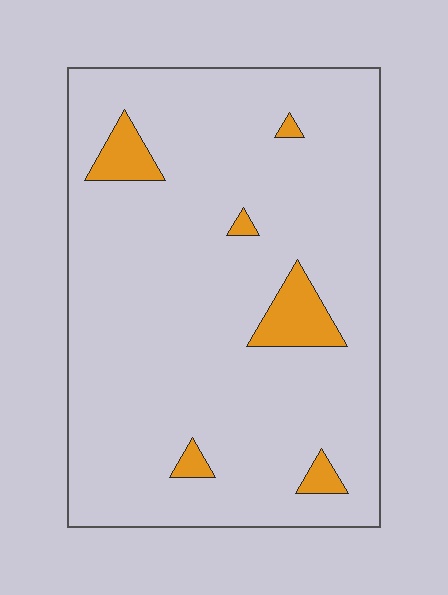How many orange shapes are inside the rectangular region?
6.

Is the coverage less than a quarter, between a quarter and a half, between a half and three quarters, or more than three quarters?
Less than a quarter.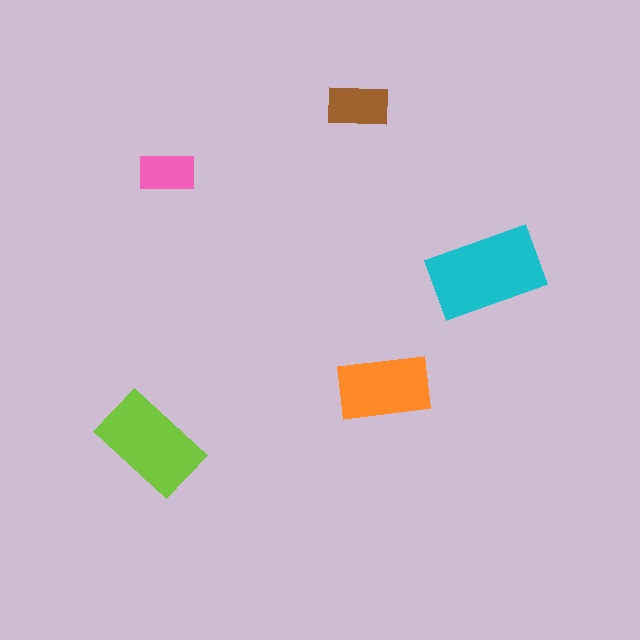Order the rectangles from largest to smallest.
the cyan one, the lime one, the orange one, the brown one, the pink one.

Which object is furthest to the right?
The cyan rectangle is rightmost.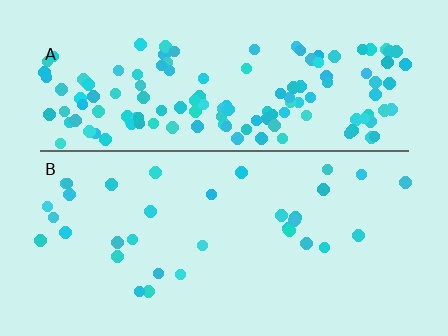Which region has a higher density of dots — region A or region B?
A (the top).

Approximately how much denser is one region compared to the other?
Approximately 4.3× — region A over region B.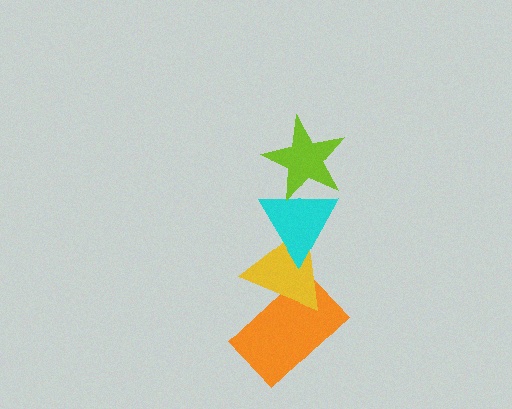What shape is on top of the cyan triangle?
The lime star is on top of the cyan triangle.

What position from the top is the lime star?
The lime star is 1st from the top.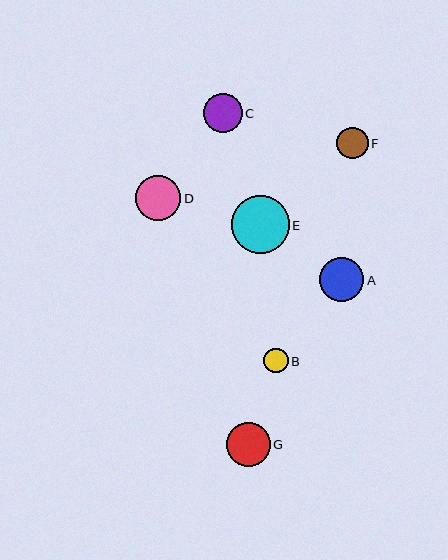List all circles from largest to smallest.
From largest to smallest: E, D, A, G, C, F, B.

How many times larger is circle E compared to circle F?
Circle E is approximately 1.8 times the size of circle F.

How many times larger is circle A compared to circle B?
Circle A is approximately 1.8 times the size of circle B.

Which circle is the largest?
Circle E is the largest with a size of approximately 58 pixels.